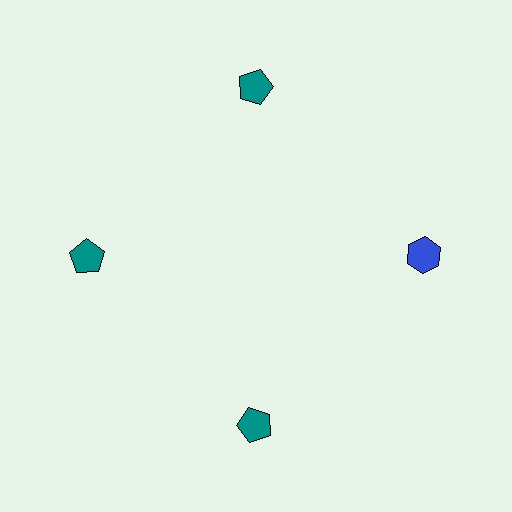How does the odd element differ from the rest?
It differs in both color (blue instead of teal) and shape (hexagon instead of pentagon).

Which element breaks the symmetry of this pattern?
The blue hexagon at roughly the 3 o'clock position breaks the symmetry. All other shapes are teal pentagons.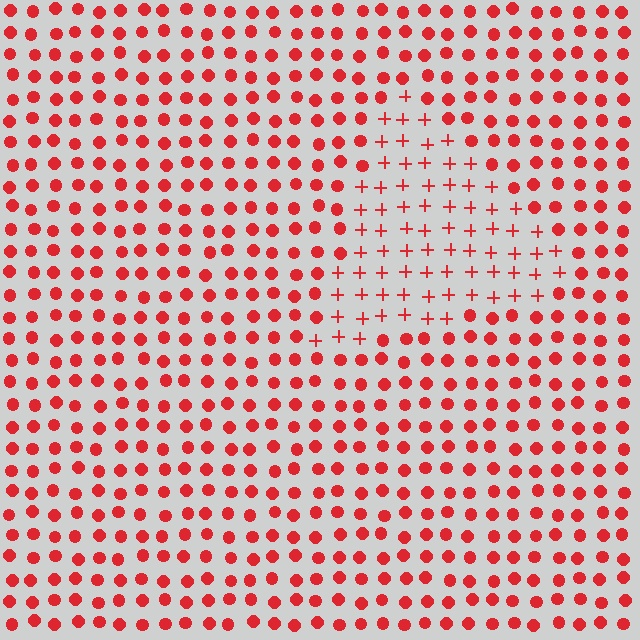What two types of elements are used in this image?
The image uses plus signs inside the triangle region and circles outside it.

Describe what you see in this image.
The image is filled with small red elements arranged in a uniform grid. A triangle-shaped region contains plus signs, while the surrounding area contains circles. The boundary is defined purely by the change in element shape.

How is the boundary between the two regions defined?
The boundary is defined by a change in element shape: plus signs inside vs. circles outside. All elements share the same color and spacing.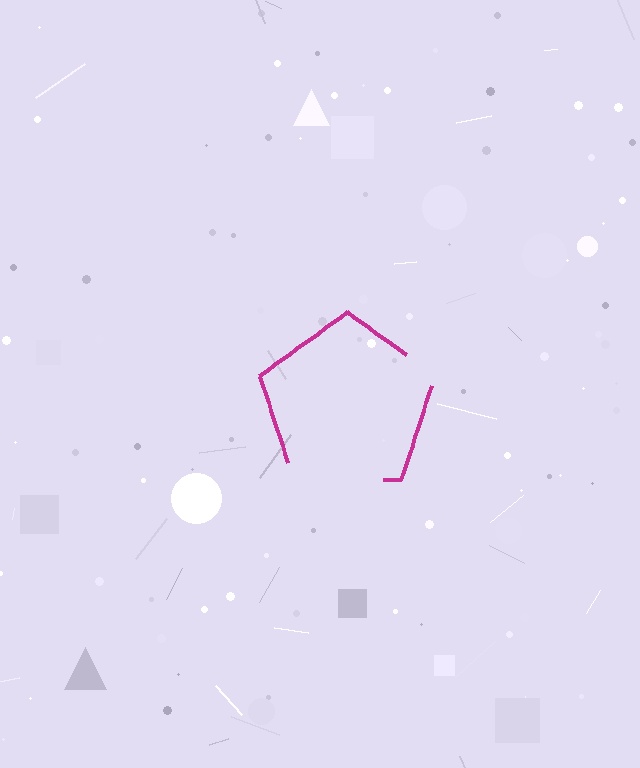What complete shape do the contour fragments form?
The contour fragments form a pentagon.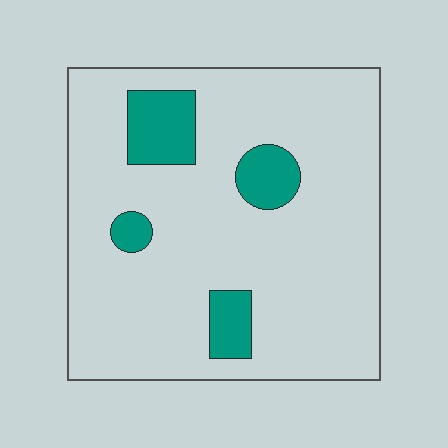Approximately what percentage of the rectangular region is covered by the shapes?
Approximately 15%.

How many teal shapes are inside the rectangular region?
4.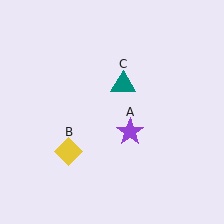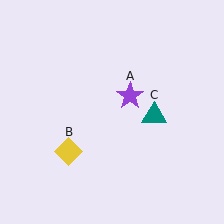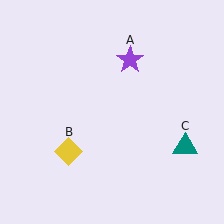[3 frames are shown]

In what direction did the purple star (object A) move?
The purple star (object A) moved up.